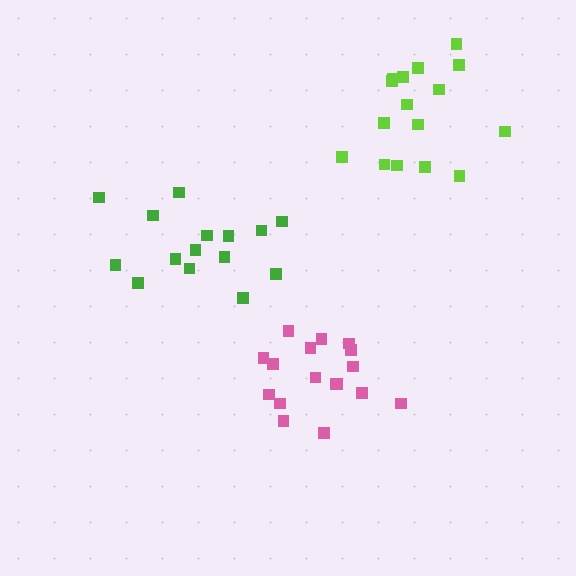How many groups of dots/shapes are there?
There are 3 groups.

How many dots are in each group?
Group 1: 15 dots, Group 2: 17 dots, Group 3: 16 dots (48 total).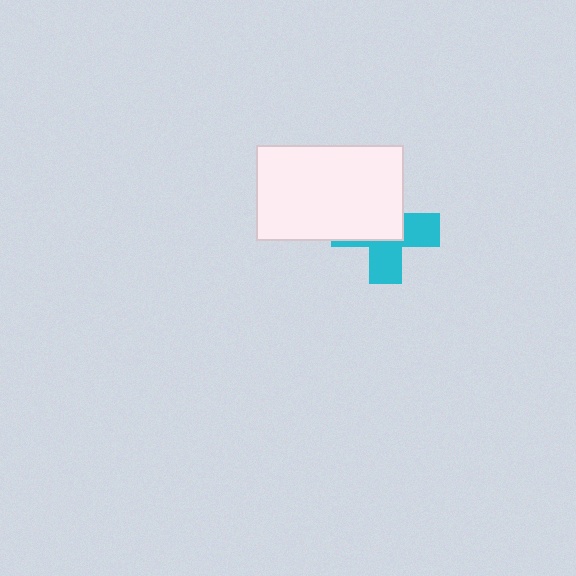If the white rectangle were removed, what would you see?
You would see the complete cyan cross.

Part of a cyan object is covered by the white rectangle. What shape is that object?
It is a cross.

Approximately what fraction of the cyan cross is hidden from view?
Roughly 54% of the cyan cross is hidden behind the white rectangle.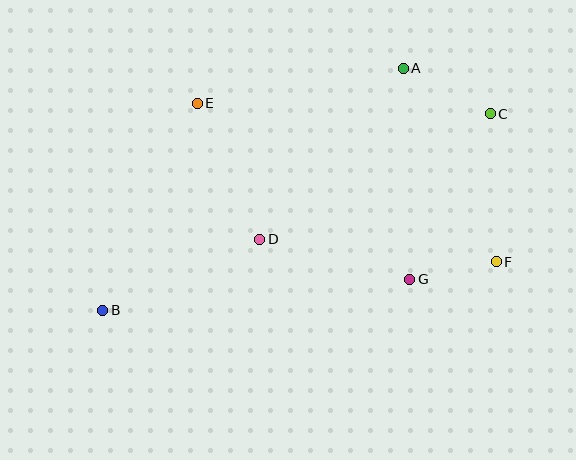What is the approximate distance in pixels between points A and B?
The distance between A and B is approximately 386 pixels.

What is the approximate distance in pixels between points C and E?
The distance between C and E is approximately 293 pixels.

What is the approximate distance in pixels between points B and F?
The distance between B and F is approximately 396 pixels.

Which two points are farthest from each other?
Points B and C are farthest from each other.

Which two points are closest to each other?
Points F and G are closest to each other.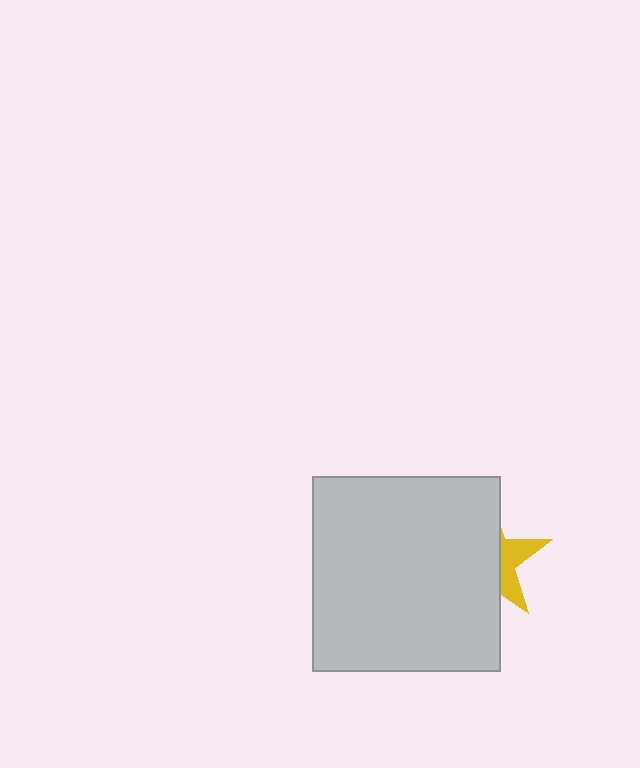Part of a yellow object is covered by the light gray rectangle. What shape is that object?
It is a star.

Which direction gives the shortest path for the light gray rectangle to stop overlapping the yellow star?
Moving left gives the shortest separation.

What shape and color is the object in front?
The object in front is a light gray rectangle.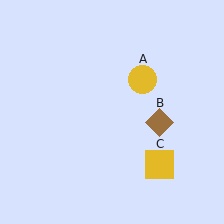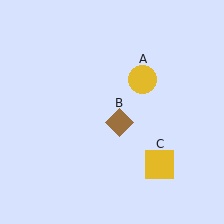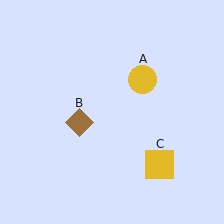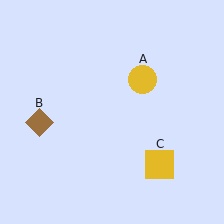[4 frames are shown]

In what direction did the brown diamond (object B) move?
The brown diamond (object B) moved left.